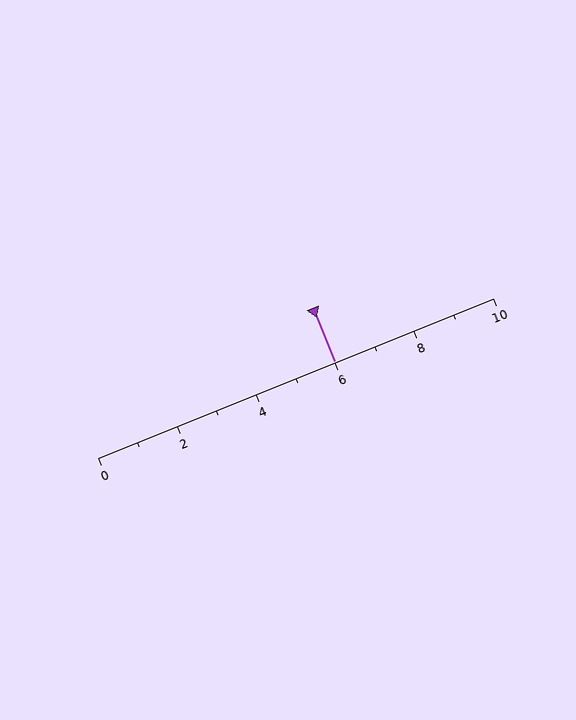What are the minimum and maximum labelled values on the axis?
The axis runs from 0 to 10.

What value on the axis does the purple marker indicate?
The marker indicates approximately 6.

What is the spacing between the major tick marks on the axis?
The major ticks are spaced 2 apart.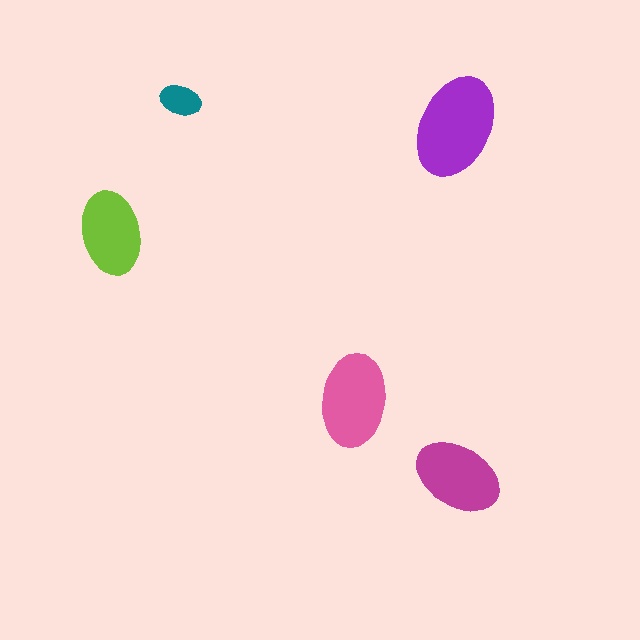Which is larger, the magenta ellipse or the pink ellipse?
The pink one.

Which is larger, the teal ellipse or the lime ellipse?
The lime one.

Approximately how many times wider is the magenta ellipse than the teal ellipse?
About 2 times wider.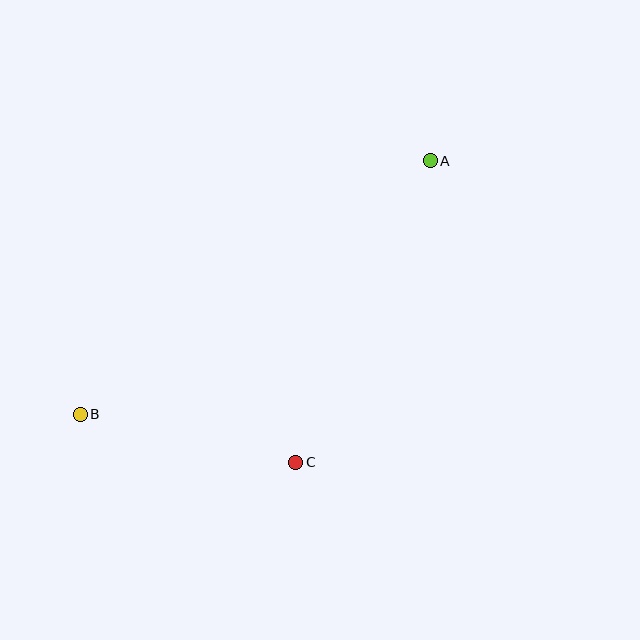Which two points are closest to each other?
Points B and C are closest to each other.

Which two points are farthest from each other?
Points A and B are farthest from each other.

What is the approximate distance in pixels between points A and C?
The distance between A and C is approximately 330 pixels.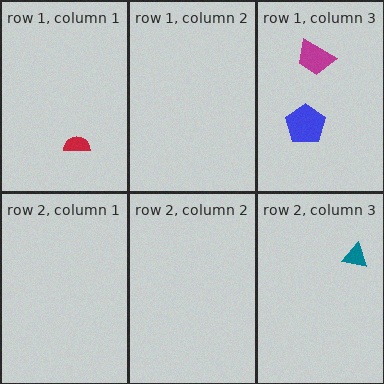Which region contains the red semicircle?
The row 1, column 1 region.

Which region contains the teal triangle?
The row 2, column 3 region.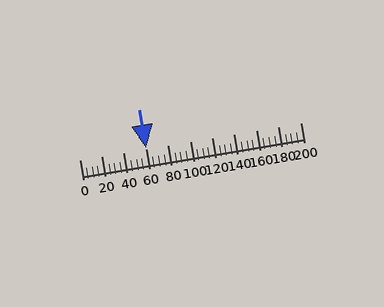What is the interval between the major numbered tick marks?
The major tick marks are spaced 20 units apart.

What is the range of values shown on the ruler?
The ruler shows values from 0 to 200.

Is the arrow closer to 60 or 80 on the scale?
The arrow is closer to 60.